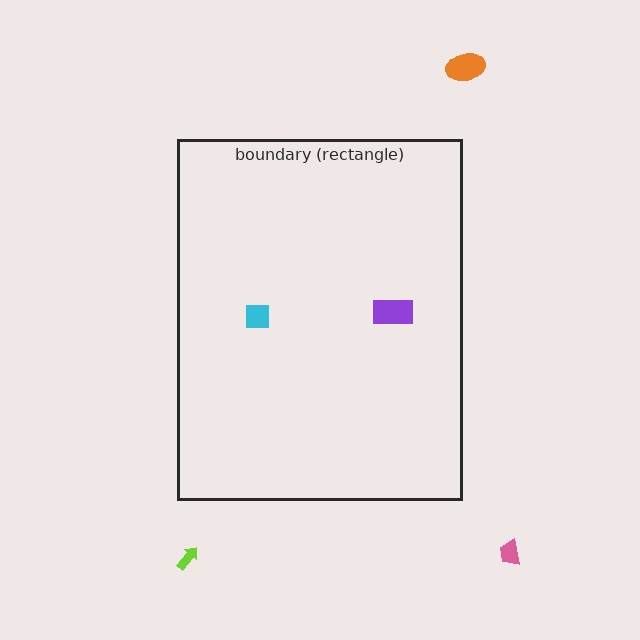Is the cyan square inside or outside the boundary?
Inside.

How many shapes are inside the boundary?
2 inside, 3 outside.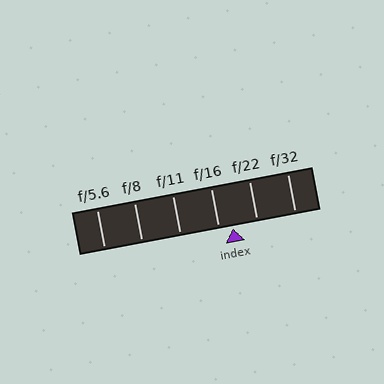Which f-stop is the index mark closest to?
The index mark is closest to f/16.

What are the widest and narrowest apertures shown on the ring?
The widest aperture shown is f/5.6 and the narrowest is f/32.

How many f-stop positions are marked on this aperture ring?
There are 6 f-stop positions marked.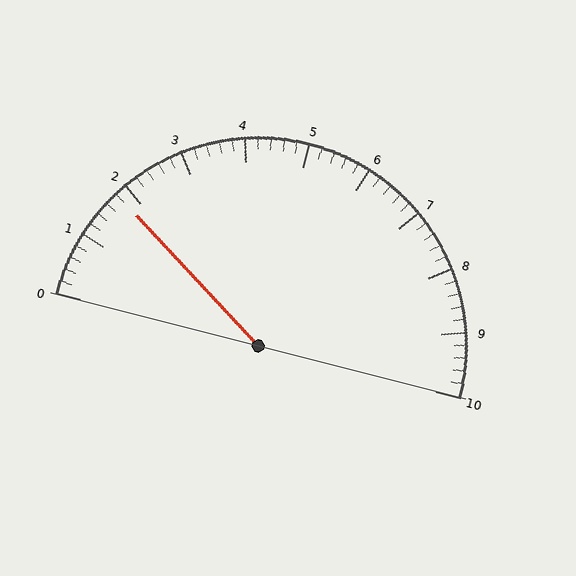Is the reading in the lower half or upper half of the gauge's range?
The reading is in the lower half of the range (0 to 10).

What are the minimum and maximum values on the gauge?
The gauge ranges from 0 to 10.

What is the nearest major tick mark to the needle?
The nearest major tick mark is 2.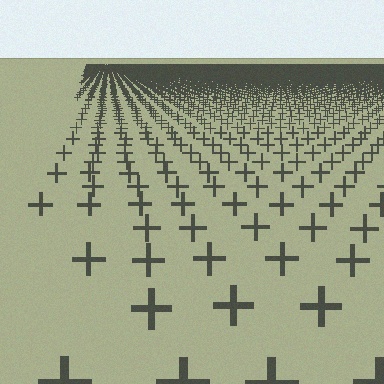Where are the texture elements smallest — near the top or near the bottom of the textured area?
Near the top.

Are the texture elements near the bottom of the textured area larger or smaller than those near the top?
Larger. Near the bottom, elements are closer to the viewer and appear at a bigger on-screen size.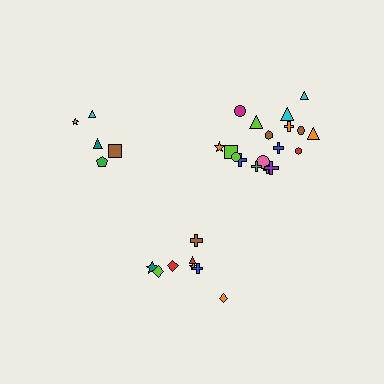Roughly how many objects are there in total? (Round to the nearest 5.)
Roughly 30 objects in total.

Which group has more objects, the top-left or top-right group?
The top-right group.